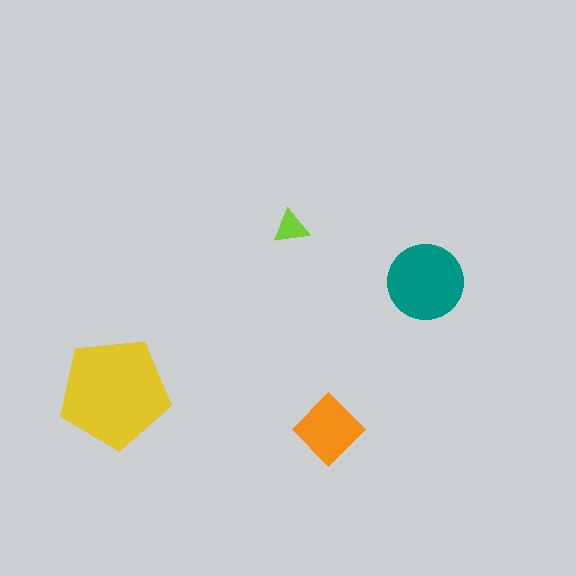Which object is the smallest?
The lime triangle.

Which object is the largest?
The yellow pentagon.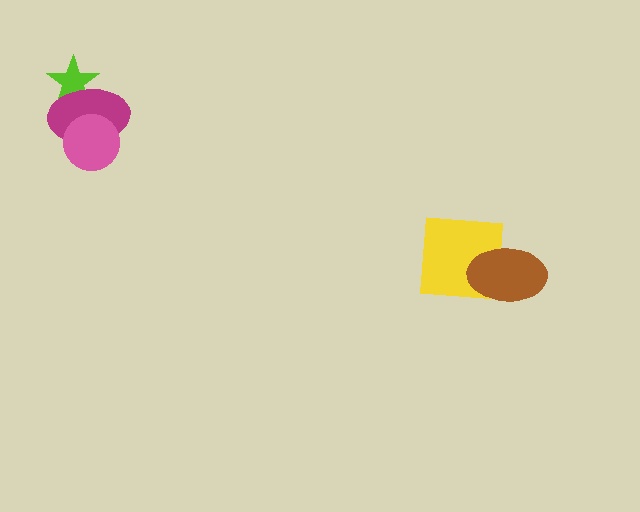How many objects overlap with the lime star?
1 object overlaps with the lime star.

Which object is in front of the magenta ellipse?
The pink circle is in front of the magenta ellipse.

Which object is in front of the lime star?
The magenta ellipse is in front of the lime star.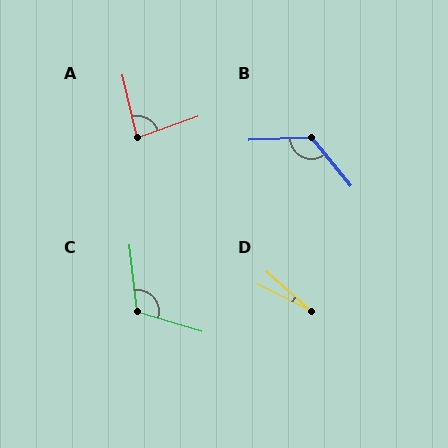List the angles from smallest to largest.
D (16°), A (83°), C (113°), B (126°).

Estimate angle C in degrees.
Approximately 113 degrees.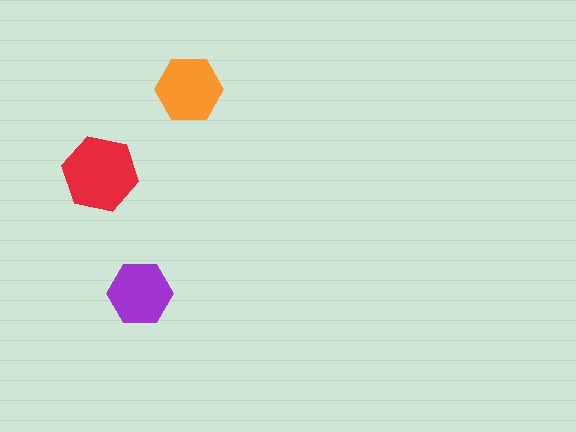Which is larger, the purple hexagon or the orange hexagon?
The orange one.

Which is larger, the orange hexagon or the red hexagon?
The red one.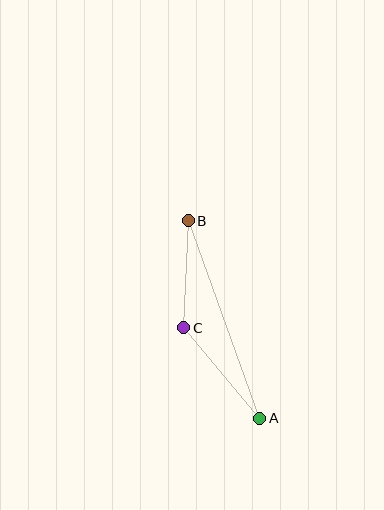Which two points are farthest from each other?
Points A and B are farthest from each other.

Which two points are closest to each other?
Points B and C are closest to each other.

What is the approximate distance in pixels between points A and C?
The distance between A and C is approximately 118 pixels.